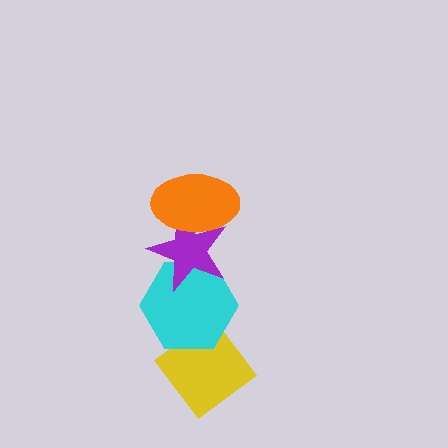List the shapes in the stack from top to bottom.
From top to bottom: the orange ellipse, the purple star, the cyan hexagon, the yellow diamond.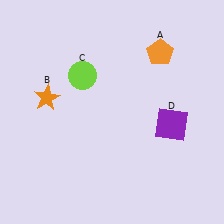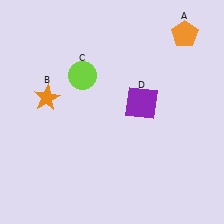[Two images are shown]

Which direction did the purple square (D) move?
The purple square (D) moved left.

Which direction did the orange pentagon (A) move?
The orange pentagon (A) moved right.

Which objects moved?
The objects that moved are: the orange pentagon (A), the purple square (D).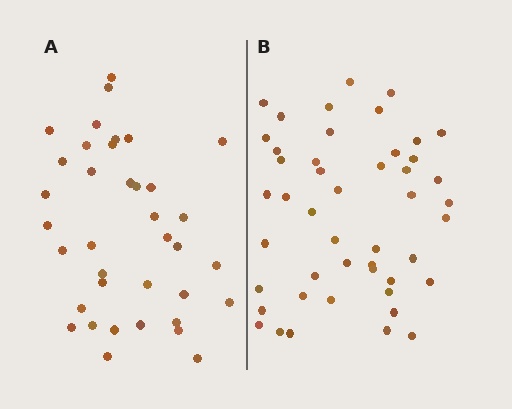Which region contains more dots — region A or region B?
Region B (the right region) has more dots.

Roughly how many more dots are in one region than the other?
Region B has roughly 10 or so more dots than region A.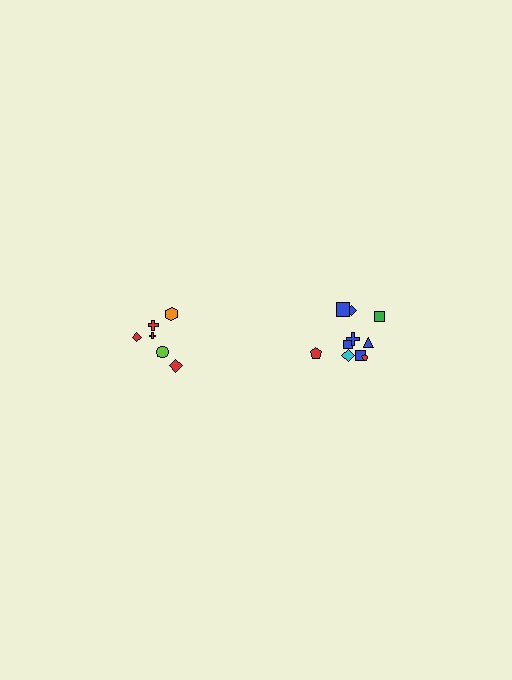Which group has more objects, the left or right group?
The right group.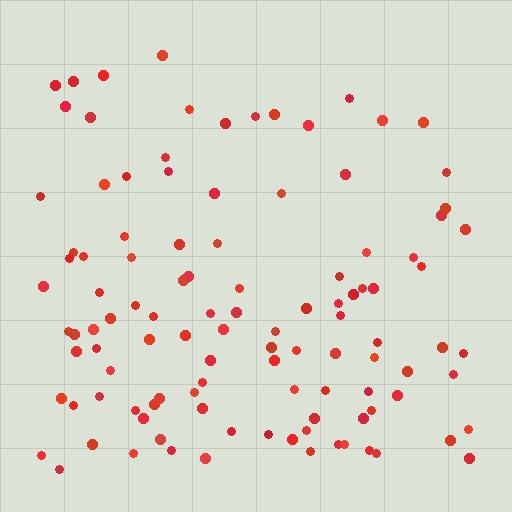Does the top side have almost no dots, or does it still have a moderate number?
Still a moderate number, just noticeably fewer than the bottom.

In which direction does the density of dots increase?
From top to bottom, with the bottom side densest.